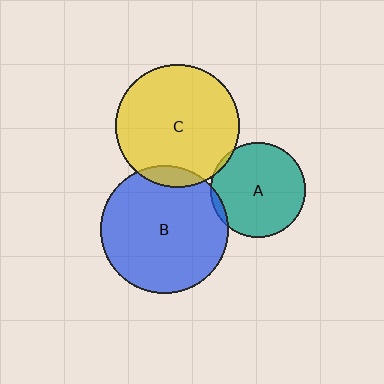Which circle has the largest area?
Circle B (blue).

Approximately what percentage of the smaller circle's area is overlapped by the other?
Approximately 5%.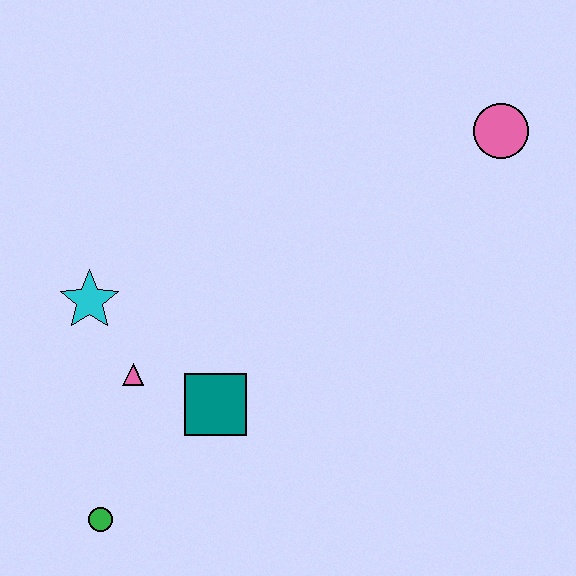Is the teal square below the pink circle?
Yes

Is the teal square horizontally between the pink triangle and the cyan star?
No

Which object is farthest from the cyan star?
The pink circle is farthest from the cyan star.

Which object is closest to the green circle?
The pink triangle is closest to the green circle.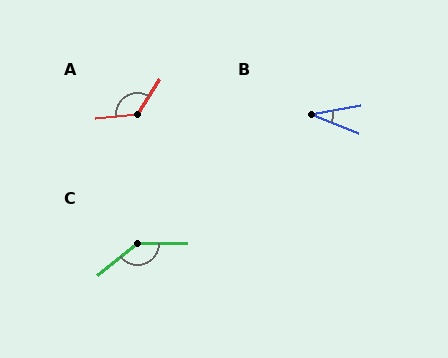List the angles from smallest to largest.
B (32°), A (129°), C (142°).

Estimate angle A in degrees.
Approximately 129 degrees.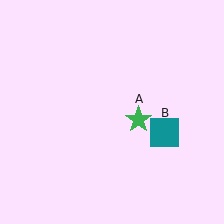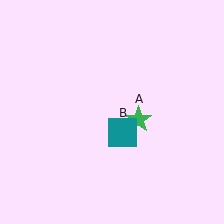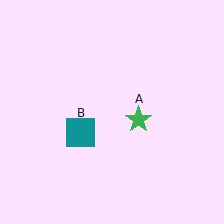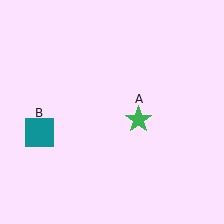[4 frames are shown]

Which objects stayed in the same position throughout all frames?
Green star (object A) remained stationary.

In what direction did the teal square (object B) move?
The teal square (object B) moved left.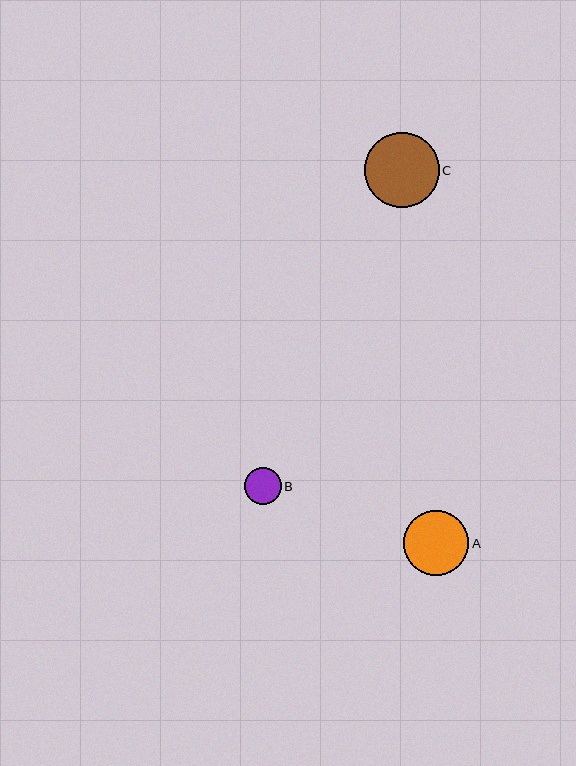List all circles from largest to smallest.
From largest to smallest: C, A, B.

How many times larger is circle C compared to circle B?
Circle C is approximately 2.1 times the size of circle B.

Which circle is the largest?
Circle C is the largest with a size of approximately 75 pixels.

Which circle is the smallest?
Circle B is the smallest with a size of approximately 37 pixels.